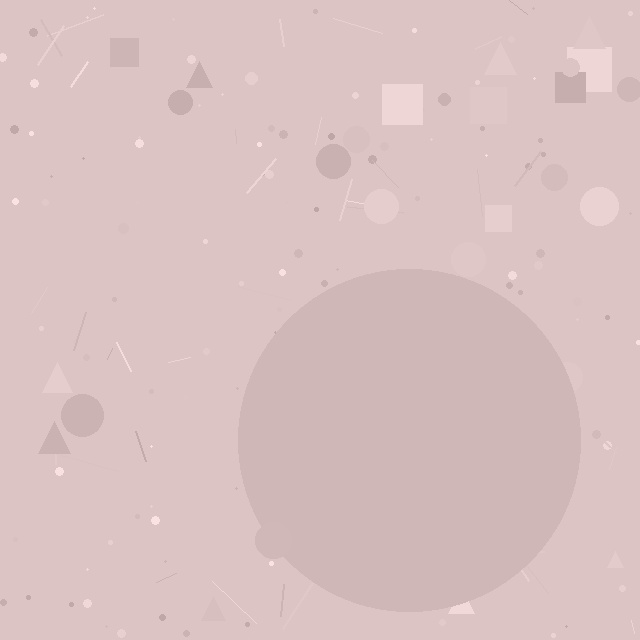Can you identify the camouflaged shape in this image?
The camouflaged shape is a circle.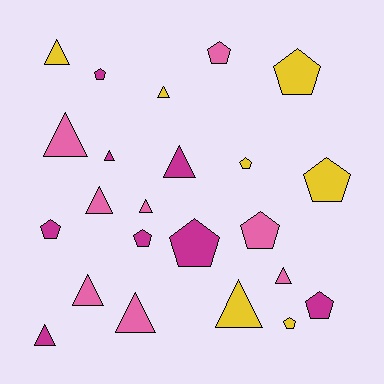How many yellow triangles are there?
There are 3 yellow triangles.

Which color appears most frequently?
Pink, with 8 objects.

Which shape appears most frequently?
Triangle, with 12 objects.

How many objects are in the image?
There are 23 objects.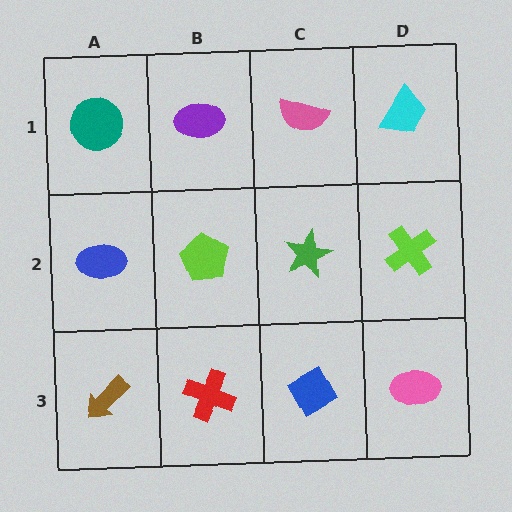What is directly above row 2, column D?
A cyan trapezoid.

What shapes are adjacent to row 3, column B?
A lime pentagon (row 2, column B), a brown arrow (row 3, column A), a blue diamond (row 3, column C).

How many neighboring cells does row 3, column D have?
2.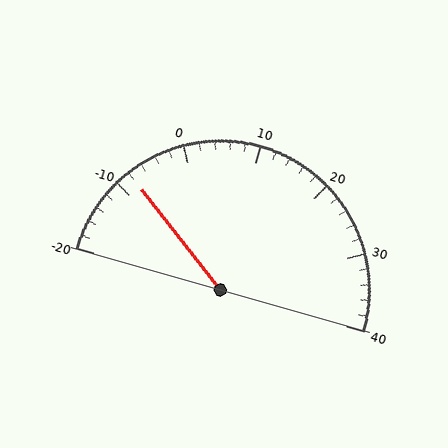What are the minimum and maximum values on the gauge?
The gauge ranges from -20 to 40.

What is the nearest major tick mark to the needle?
The nearest major tick mark is -10.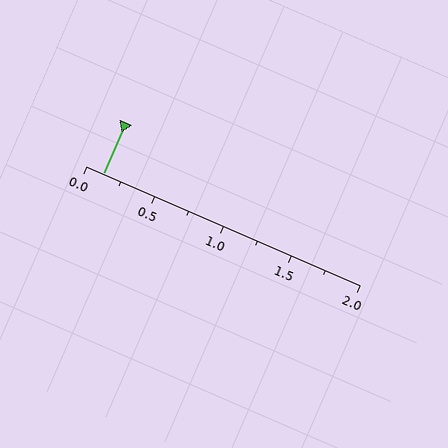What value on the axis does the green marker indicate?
The marker indicates approximately 0.12.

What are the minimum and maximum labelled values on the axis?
The axis runs from 0.0 to 2.0.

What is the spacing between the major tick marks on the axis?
The major ticks are spaced 0.5 apart.